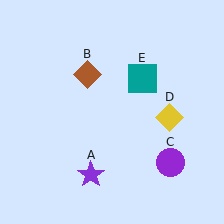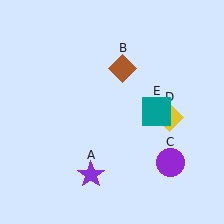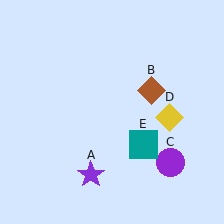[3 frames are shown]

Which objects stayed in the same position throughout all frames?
Purple star (object A) and purple circle (object C) and yellow diamond (object D) remained stationary.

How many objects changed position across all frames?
2 objects changed position: brown diamond (object B), teal square (object E).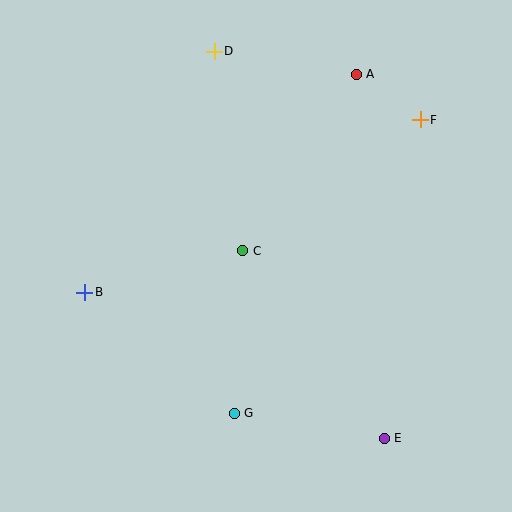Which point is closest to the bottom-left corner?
Point B is closest to the bottom-left corner.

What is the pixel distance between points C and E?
The distance between C and E is 235 pixels.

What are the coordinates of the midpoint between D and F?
The midpoint between D and F is at (317, 85).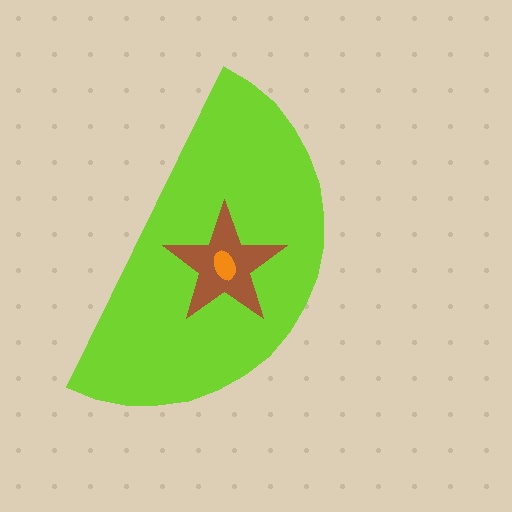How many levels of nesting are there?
3.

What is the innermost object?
The orange ellipse.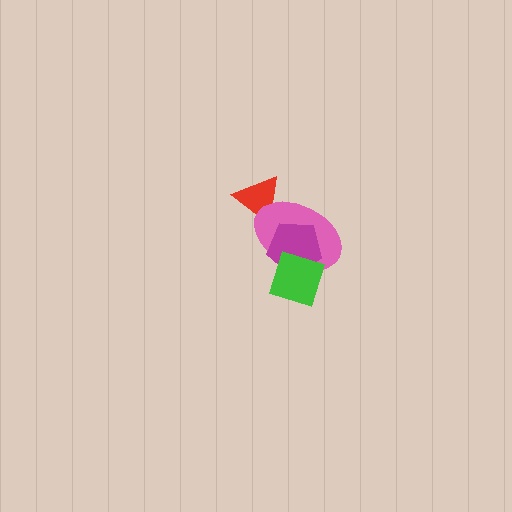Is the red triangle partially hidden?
Yes, it is partially covered by another shape.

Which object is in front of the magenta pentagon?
The green diamond is in front of the magenta pentagon.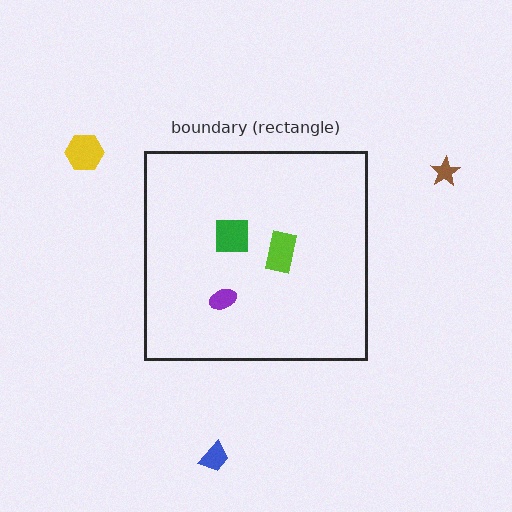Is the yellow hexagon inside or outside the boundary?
Outside.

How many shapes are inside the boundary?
3 inside, 3 outside.